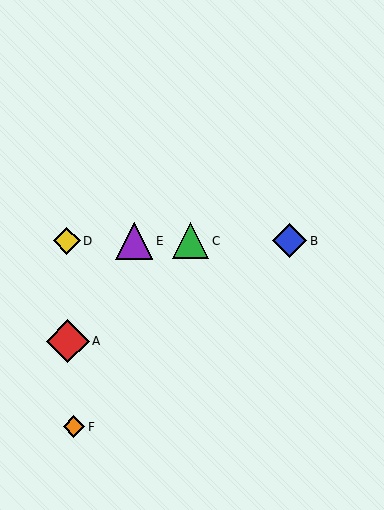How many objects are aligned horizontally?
4 objects (B, C, D, E) are aligned horizontally.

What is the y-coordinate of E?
Object E is at y≈241.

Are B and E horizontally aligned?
Yes, both are at y≈241.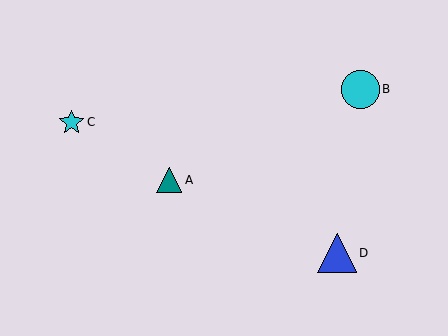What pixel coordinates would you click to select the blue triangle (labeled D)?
Click at (337, 253) to select the blue triangle D.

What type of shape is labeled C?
Shape C is a cyan star.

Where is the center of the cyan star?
The center of the cyan star is at (72, 122).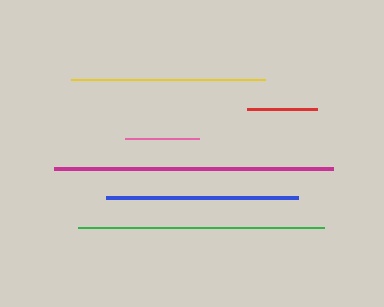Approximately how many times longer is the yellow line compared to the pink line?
The yellow line is approximately 2.6 times the length of the pink line.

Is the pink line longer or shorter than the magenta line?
The magenta line is longer than the pink line.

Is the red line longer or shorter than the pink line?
The pink line is longer than the red line.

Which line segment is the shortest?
The red line is the shortest at approximately 70 pixels.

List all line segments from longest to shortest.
From longest to shortest: magenta, green, yellow, blue, pink, red.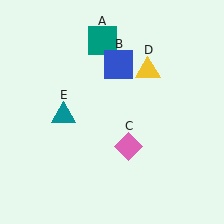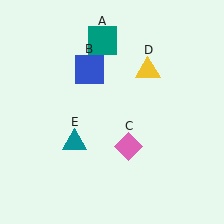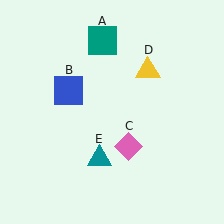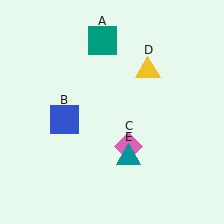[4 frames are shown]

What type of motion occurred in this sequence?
The blue square (object B), teal triangle (object E) rotated counterclockwise around the center of the scene.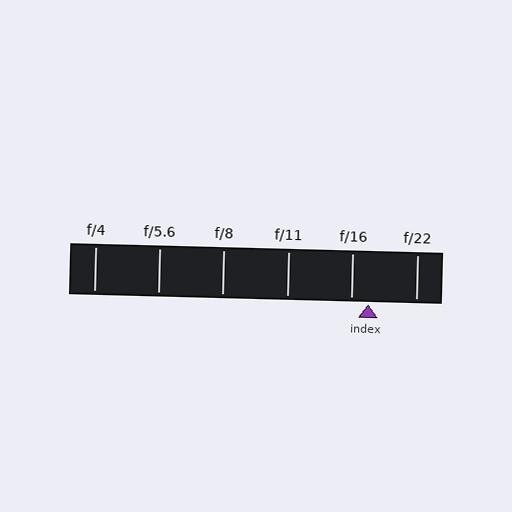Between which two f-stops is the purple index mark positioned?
The index mark is between f/16 and f/22.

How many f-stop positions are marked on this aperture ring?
There are 6 f-stop positions marked.